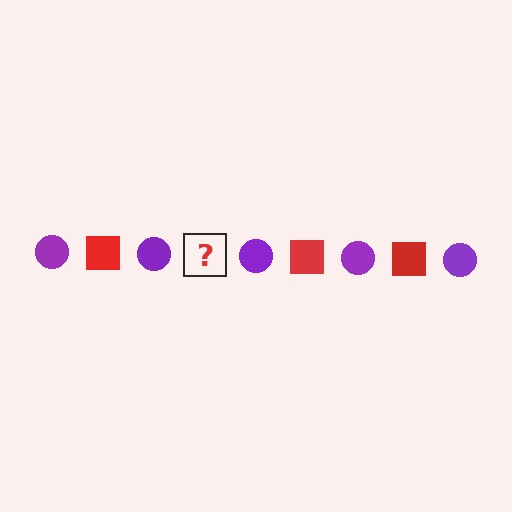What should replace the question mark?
The question mark should be replaced with a red square.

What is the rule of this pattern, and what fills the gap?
The rule is that the pattern alternates between purple circle and red square. The gap should be filled with a red square.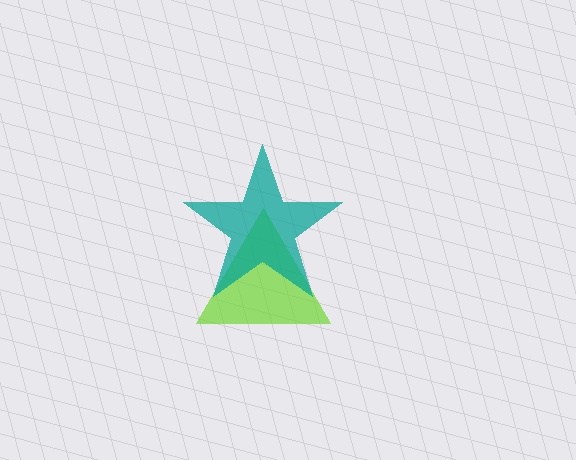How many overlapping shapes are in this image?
There are 2 overlapping shapes in the image.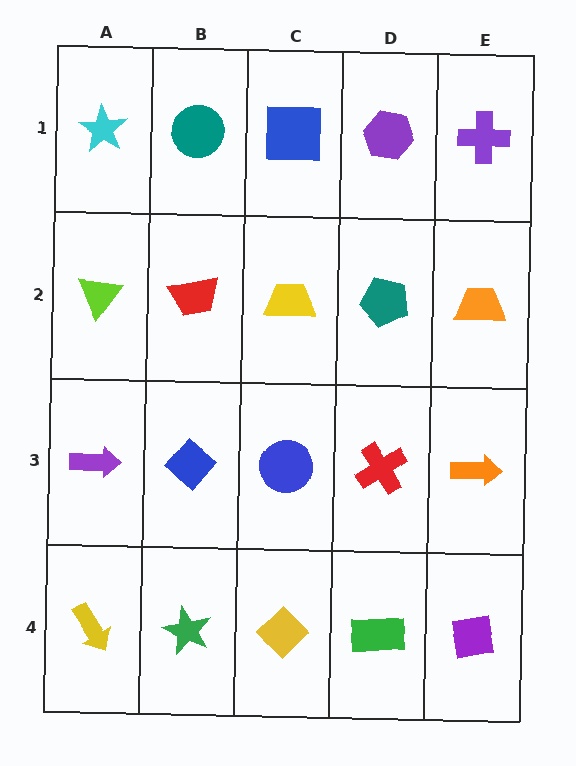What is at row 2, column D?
A teal pentagon.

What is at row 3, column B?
A blue diamond.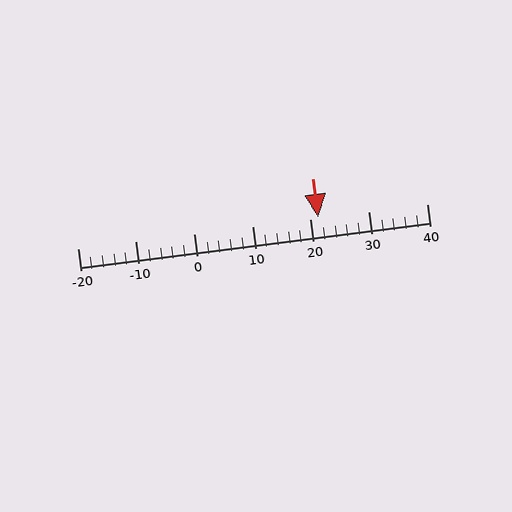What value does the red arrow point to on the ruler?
The red arrow points to approximately 21.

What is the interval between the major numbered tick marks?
The major tick marks are spaced 10 units apart.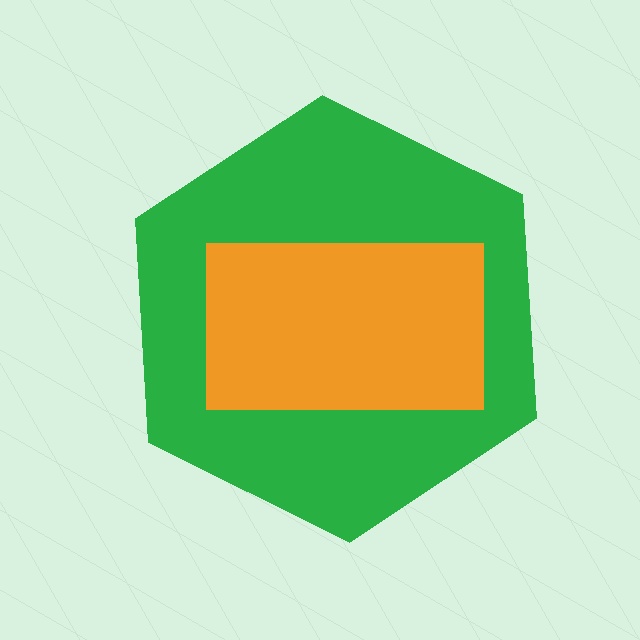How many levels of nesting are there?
2.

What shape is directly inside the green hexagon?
The orange rectangle.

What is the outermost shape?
The green hexagon.